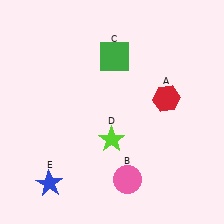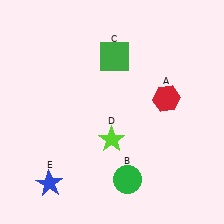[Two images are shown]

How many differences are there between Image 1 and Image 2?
There is 1 difference between the two images.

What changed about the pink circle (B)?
In Image 1, B is pink. In Image 2, it changed to green.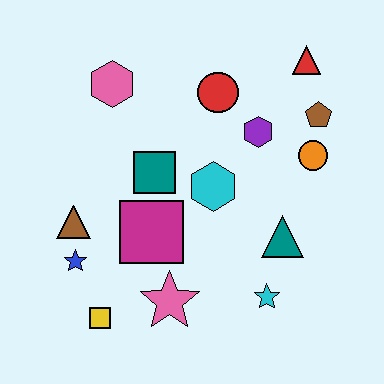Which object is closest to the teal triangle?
The cyan star is closest to the teal triangle.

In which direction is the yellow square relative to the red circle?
The yellow square is below the red circle.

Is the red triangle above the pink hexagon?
Yes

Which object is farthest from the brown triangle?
The red triangle is farthest from the brown triangle.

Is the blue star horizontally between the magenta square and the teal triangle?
No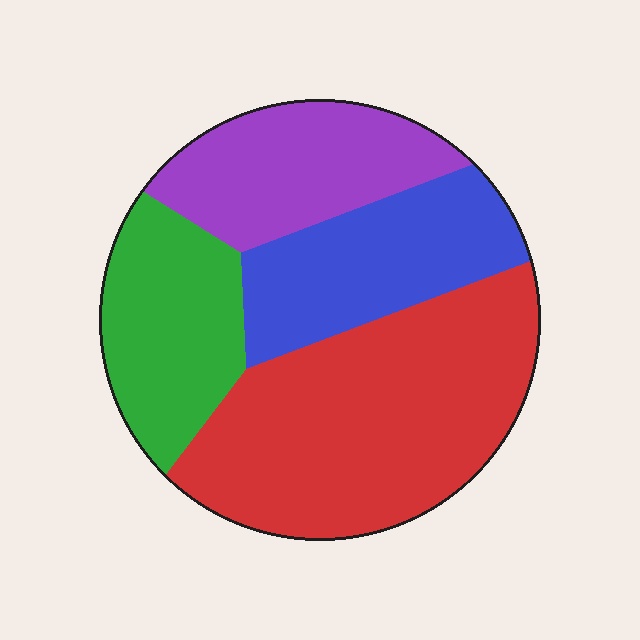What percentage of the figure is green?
Green covers 19% of the figure.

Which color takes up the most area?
Red, at roughly 40%.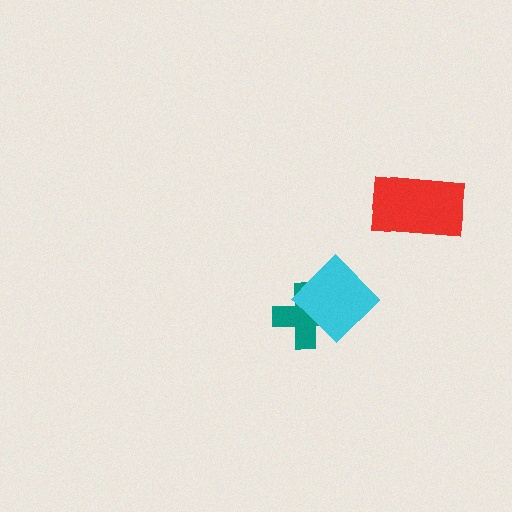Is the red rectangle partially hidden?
No, no other shape covers it.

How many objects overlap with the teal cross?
1 object overlaps with the teal cross.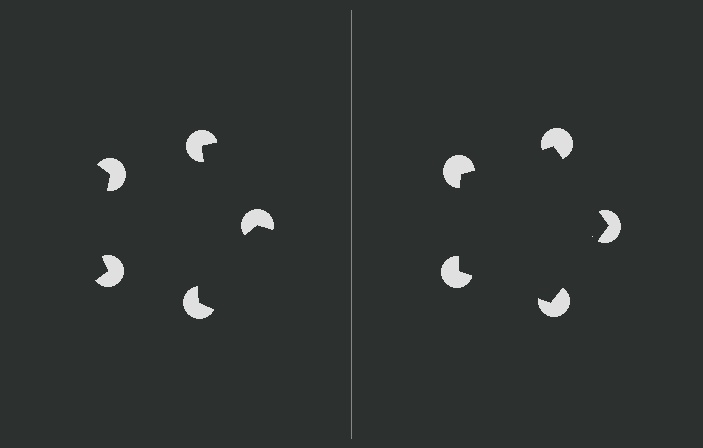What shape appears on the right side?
An illusory pentagon.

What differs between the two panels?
The pac-man discs are positioned identically on both sides; only the wedge orientations differ. On the right they align to a pentagon; on the left they are misaligned.